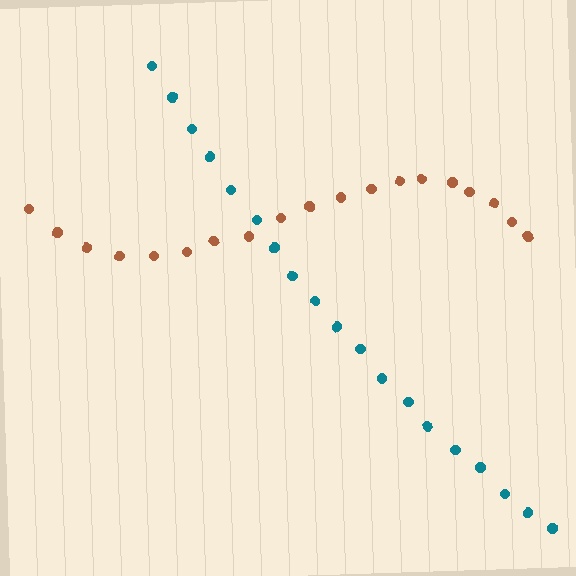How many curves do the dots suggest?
There are 2 distinct paths.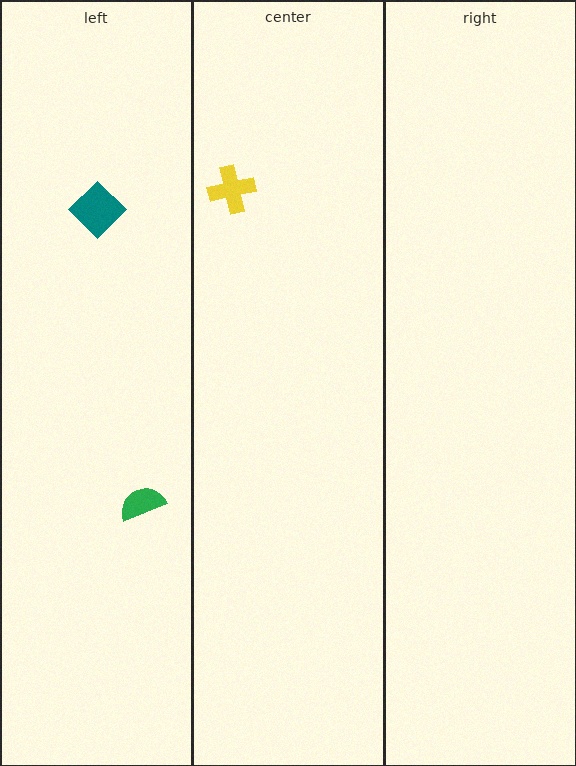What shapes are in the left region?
The teal diamond, the green semicircle.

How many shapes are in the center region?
1.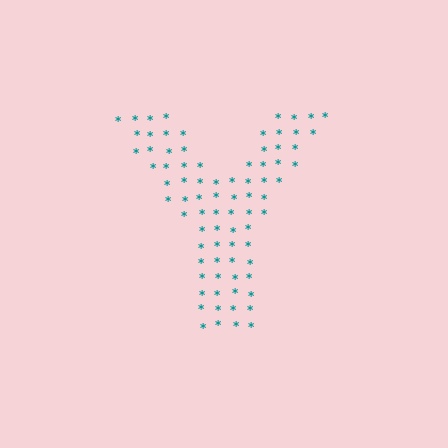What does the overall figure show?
The overall figure shows the letter Y.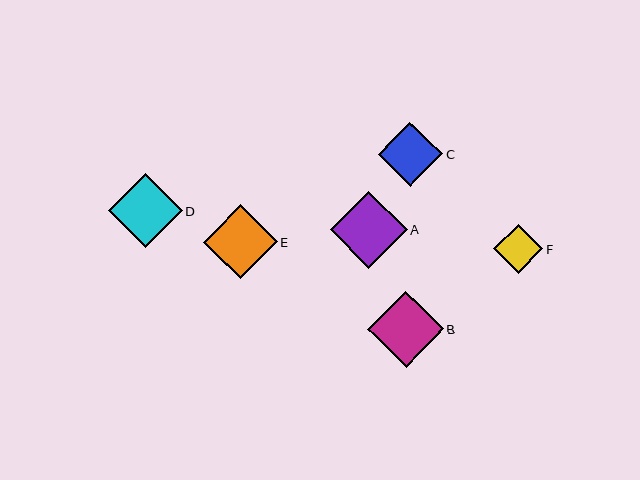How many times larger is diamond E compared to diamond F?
Diamond E is approximately 1.5 times the size of diamond F.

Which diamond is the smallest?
Diamond F is the smallest with a size of approximately 49 pixels.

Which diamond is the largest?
Diamond A is the largest with a size of approximately 77 pixels.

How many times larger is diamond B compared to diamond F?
Diamond B is approximately 1.6 times the size of diamond F.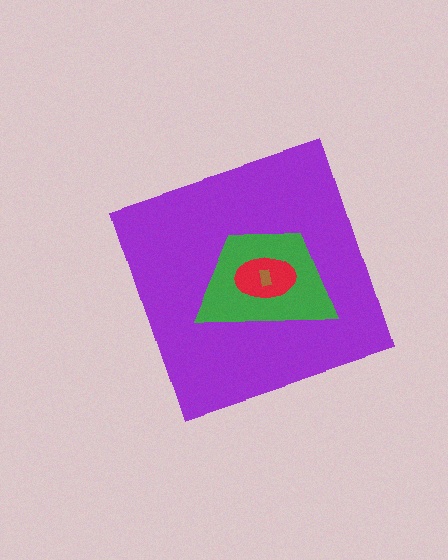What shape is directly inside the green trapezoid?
The red ellipse.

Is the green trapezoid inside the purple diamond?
Yes.